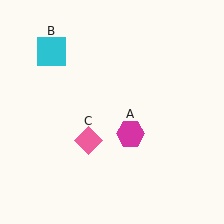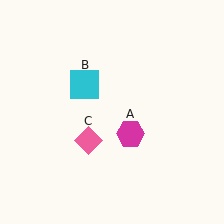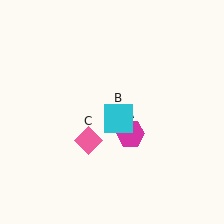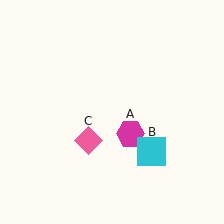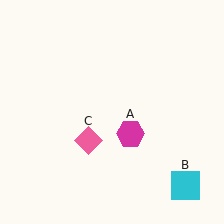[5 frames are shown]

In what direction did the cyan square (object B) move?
The cyan square (object B) moved down and to the right.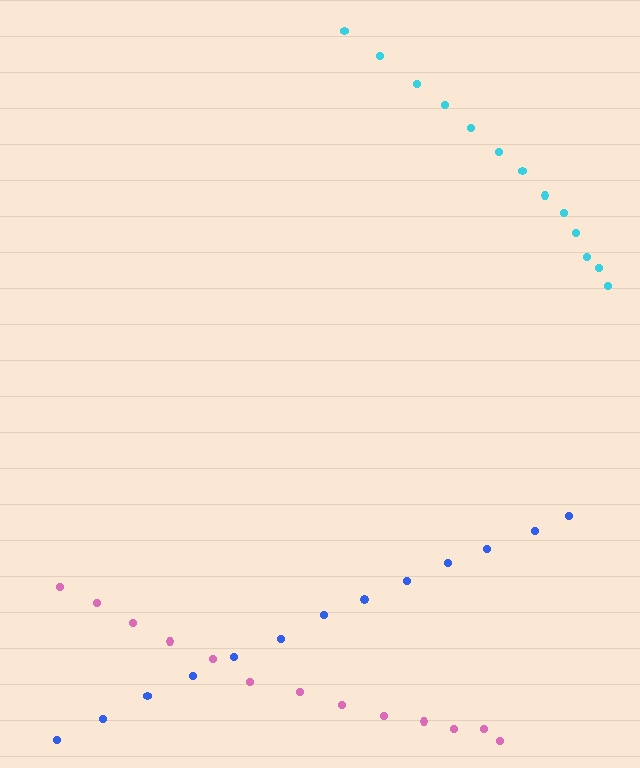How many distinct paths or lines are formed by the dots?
There are 3 distinct paths.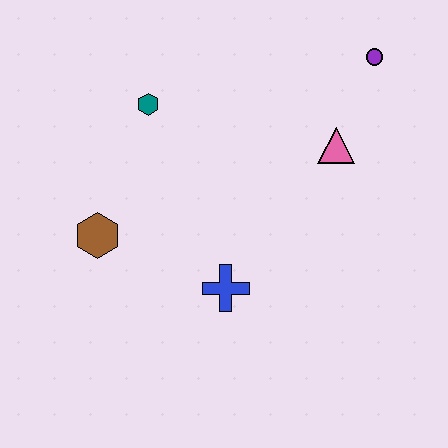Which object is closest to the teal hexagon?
The brown hexagon is closest to the teal hexagon.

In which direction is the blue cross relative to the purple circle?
The blue cross is below the purple circle.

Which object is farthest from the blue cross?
The purple circle is farthest from the blue cross.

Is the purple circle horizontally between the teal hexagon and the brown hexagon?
No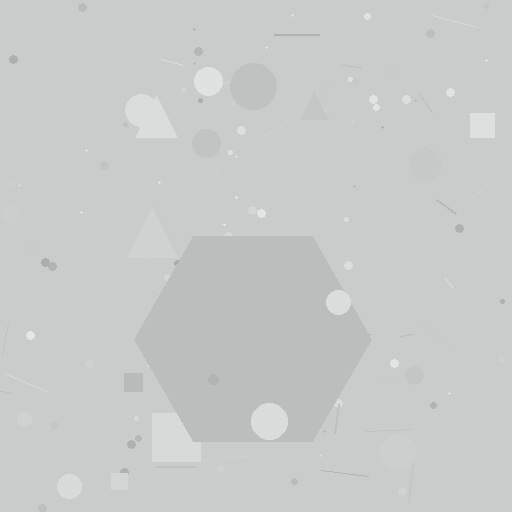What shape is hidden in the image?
A hexagon is hidden in the image.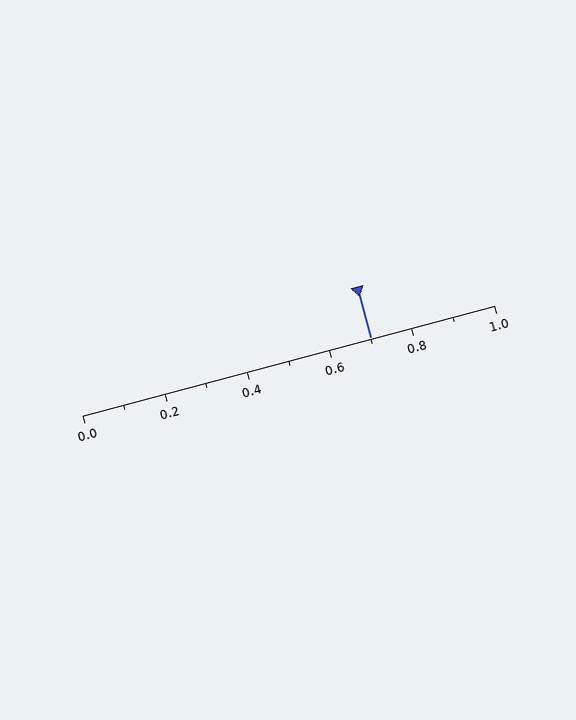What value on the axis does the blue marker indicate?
The marker indicates approximately 0.7.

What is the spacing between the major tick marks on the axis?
The major ticks are spaced 0.2 apart.